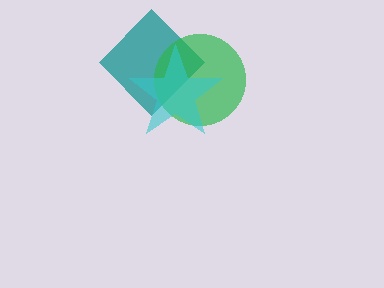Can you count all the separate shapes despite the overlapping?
Yes, there are 3 separate shapes.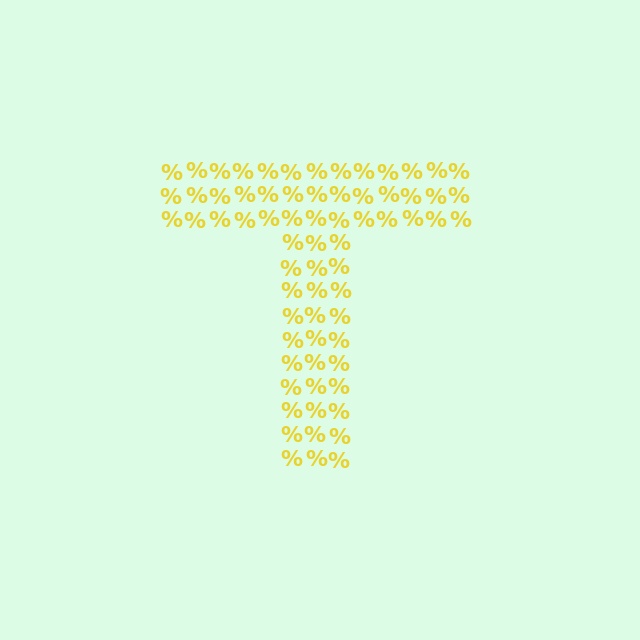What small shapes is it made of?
It is made of small percent signs.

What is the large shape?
The large shape is the letter T.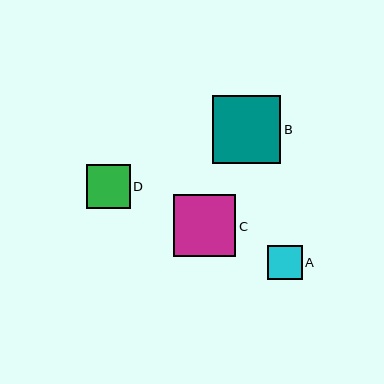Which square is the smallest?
Square A is the smallest with a size of approximately 34 pixels.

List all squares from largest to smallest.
From largest to smallest: B, C, D, A.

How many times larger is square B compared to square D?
Square B is approximately 1.6 times the size of square D.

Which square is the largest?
Square B is the largest with a size of approximately 68 pixels.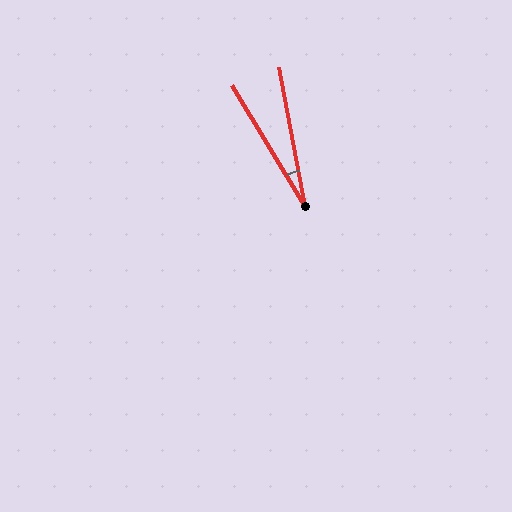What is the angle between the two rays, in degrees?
Approximately 21 degrees.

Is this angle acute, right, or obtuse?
It is acute.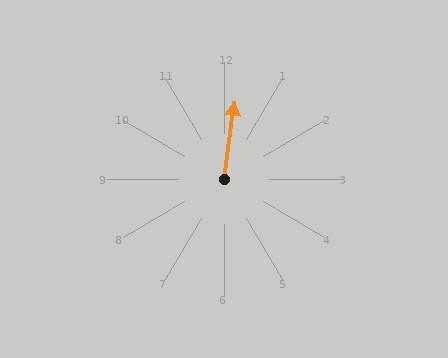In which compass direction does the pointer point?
North.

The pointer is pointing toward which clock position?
Roughly 12 o'clock.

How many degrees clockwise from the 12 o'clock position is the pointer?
Approximately 8 degrees.